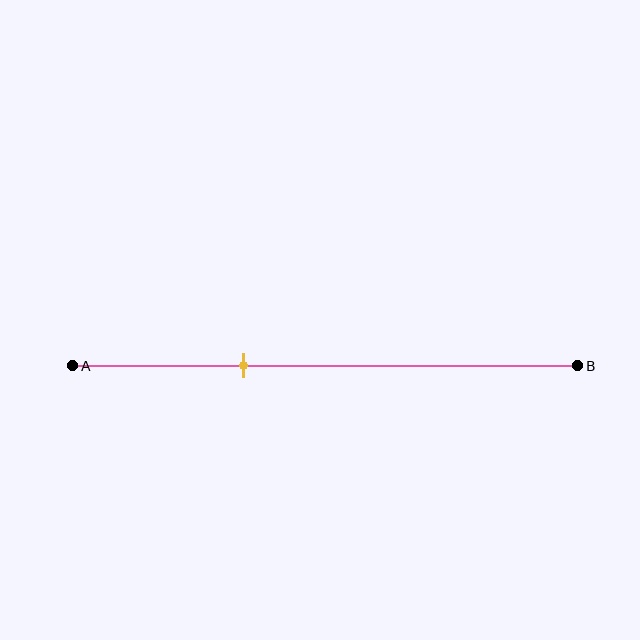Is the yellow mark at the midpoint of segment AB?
No, the mark is at about 35% from A, not at the 50% midpoint.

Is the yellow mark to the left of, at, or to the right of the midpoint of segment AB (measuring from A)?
The yellow mark is to the left of the midpoint of segment AB.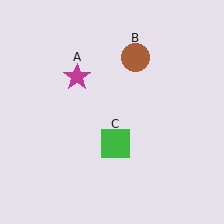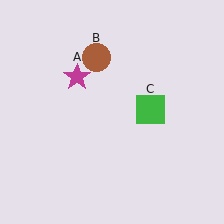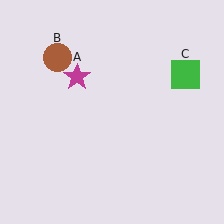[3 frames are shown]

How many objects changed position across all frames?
2 objects changed position: brown circle (object B), green square (object C).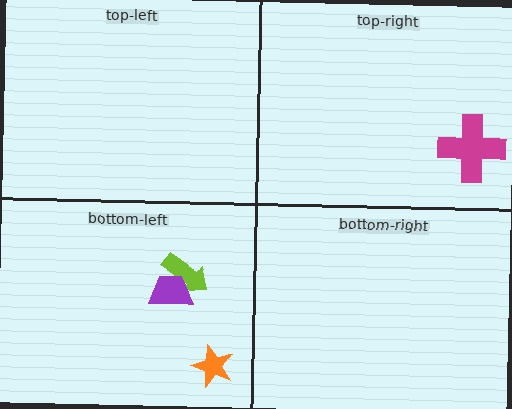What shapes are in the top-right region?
The magenta cross.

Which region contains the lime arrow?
The bottom-left region.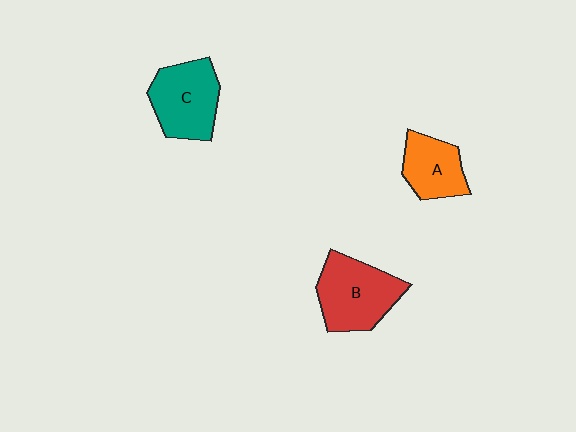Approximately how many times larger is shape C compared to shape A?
Approximately 1.4 times.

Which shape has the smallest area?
Shape A (orange).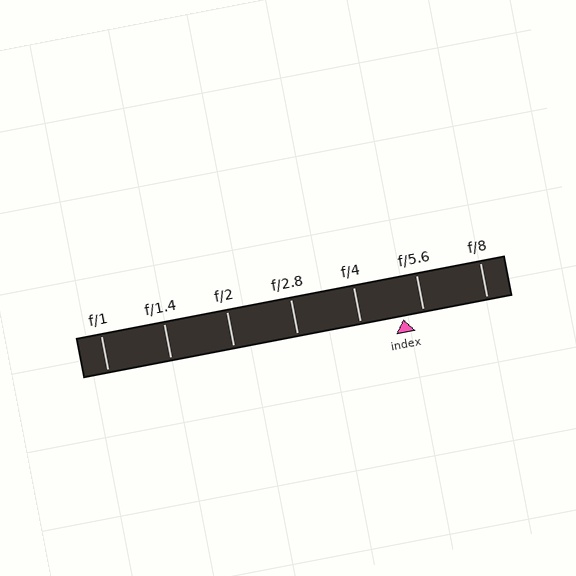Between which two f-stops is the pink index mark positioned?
The index mark is between f/4 and f/5.6.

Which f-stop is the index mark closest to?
The index mark is closest to f/5.6.